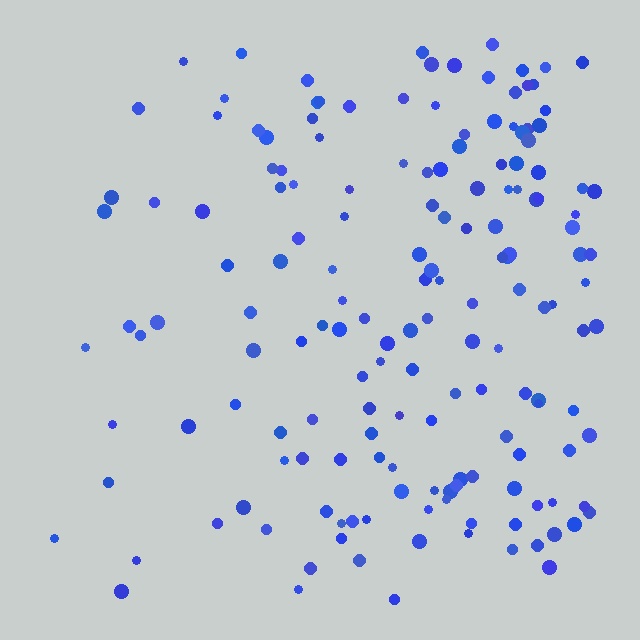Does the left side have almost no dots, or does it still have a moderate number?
Still a moderate number, just noticeably fewer than the right.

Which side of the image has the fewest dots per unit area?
The left.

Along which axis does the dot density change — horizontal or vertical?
Horizontal.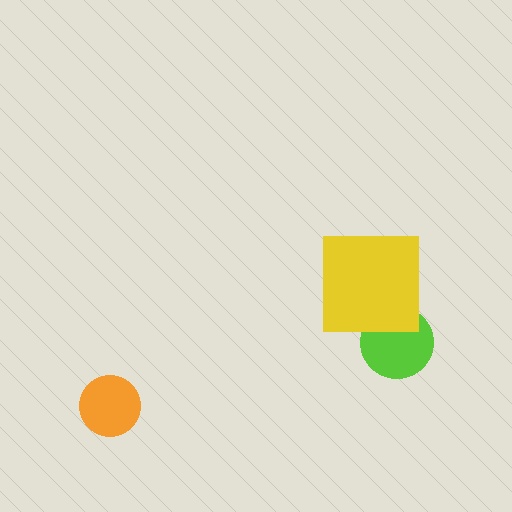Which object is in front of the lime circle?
The yellow square is in front of the lime circle.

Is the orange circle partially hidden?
No, no other shape covers it.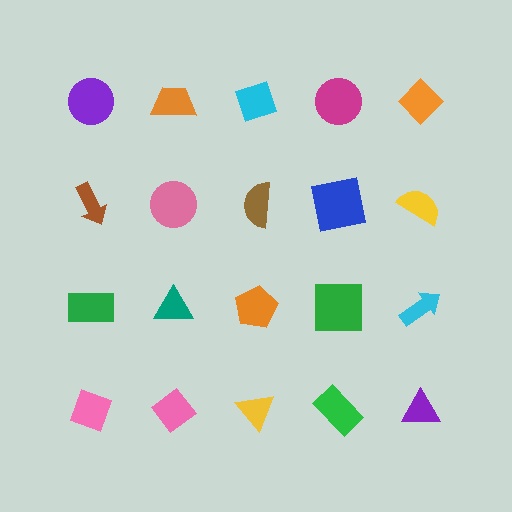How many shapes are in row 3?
5 shapes.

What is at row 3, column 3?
An orange pentagon.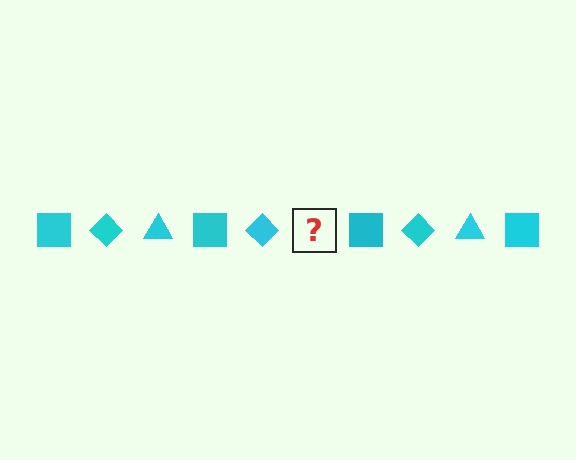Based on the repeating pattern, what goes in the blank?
The blank should be a cyan triangle.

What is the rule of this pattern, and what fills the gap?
The rule is that the pattern cycles through square, diamond, triangle shapes in cyan. The gap should be filled with a cyan triangle.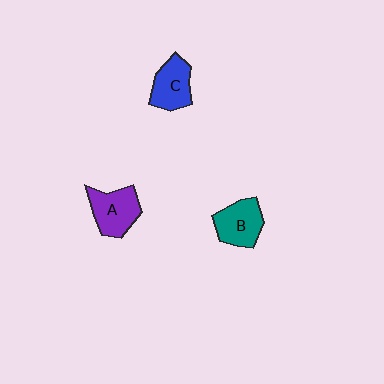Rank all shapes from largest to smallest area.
From largest to smallest: A (purple), B (teal), C (blue).